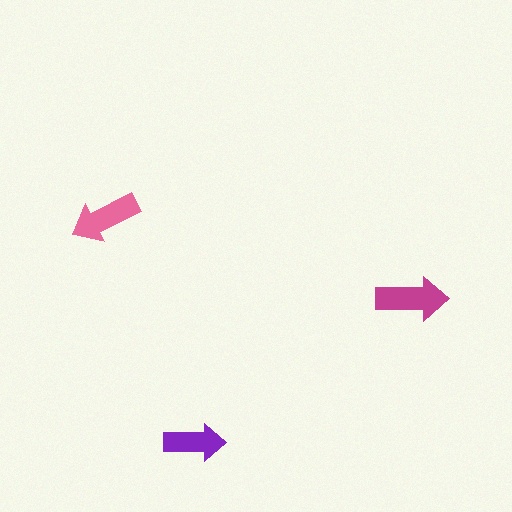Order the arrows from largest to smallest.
the magenta one, the pink one, the purple one.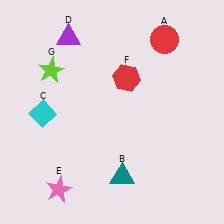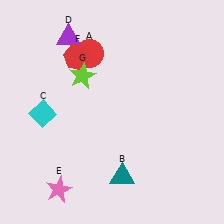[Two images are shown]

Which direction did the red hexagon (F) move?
The red hexagon (F) moved left.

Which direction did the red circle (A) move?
The red circle (A) moved left.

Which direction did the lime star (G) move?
The lime star (G) moved right.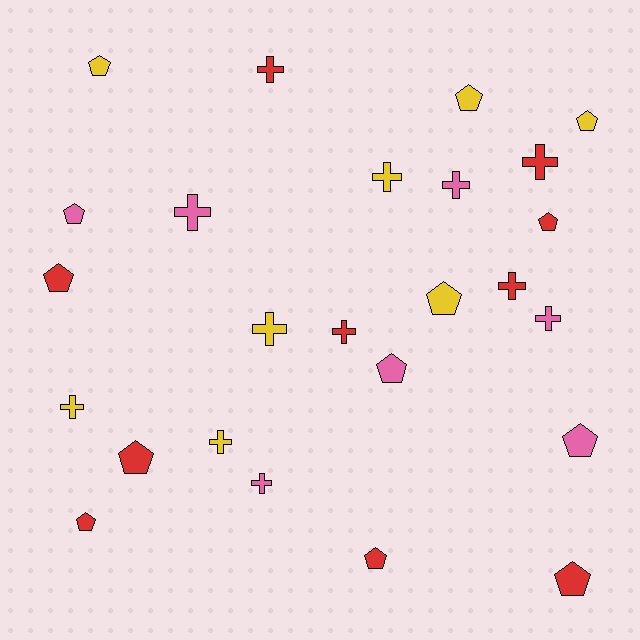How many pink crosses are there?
There are 4 pink crosses.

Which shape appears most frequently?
Pentagon, with 13 objects.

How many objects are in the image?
There are 25 objects.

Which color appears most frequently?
Red, with 10 objects.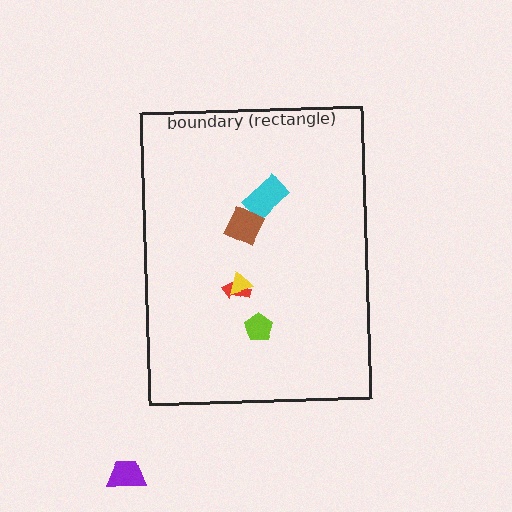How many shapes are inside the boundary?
5 inside, 1 outside.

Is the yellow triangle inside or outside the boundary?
Inside.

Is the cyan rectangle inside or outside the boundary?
Inside.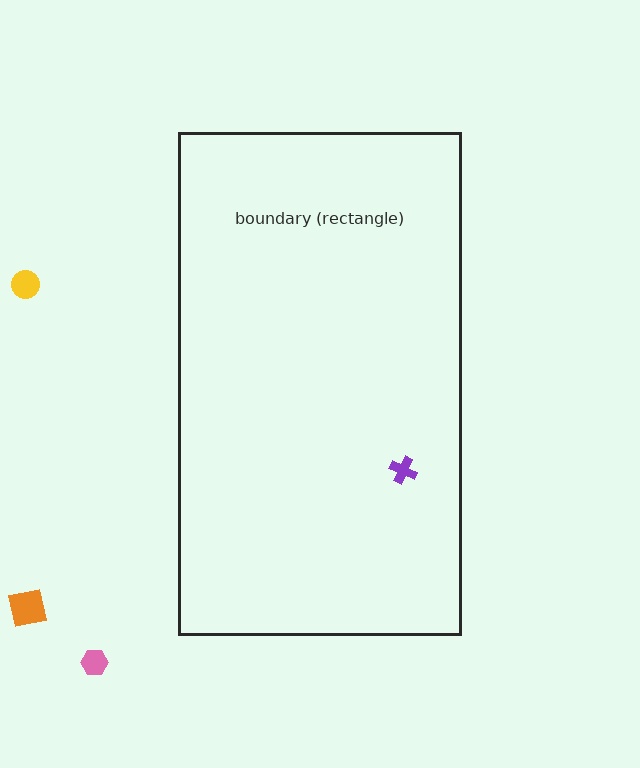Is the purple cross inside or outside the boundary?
Inside.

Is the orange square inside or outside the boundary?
Outside.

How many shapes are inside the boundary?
1 inside, 3 outside.